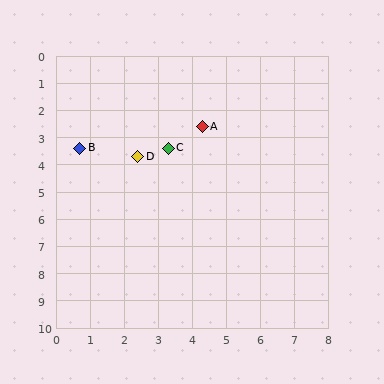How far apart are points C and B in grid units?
Points C and B are about 2.6 grid units apart.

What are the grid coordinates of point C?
Point C is at approximately (3.3, 3.4).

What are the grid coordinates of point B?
Point B is at approximately (0.7, 3.4).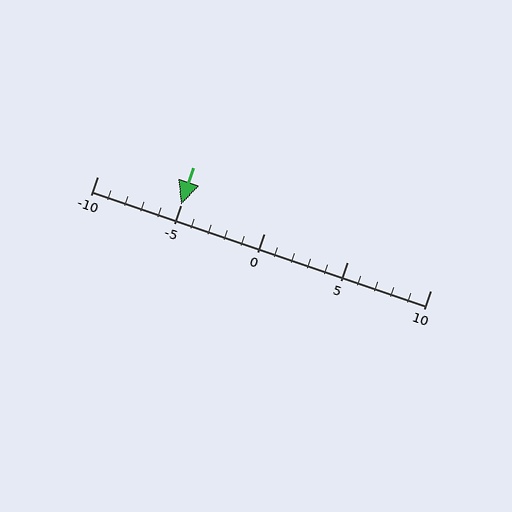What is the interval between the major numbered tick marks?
The major tick marks are spaced 5 units apart.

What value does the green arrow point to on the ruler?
The green arrow points to approximately -5.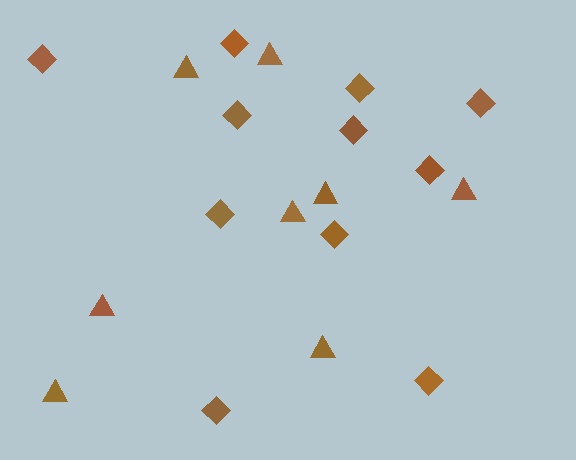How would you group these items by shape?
There are 2 groups: one group of diamonds (11) and one group of triangles (8).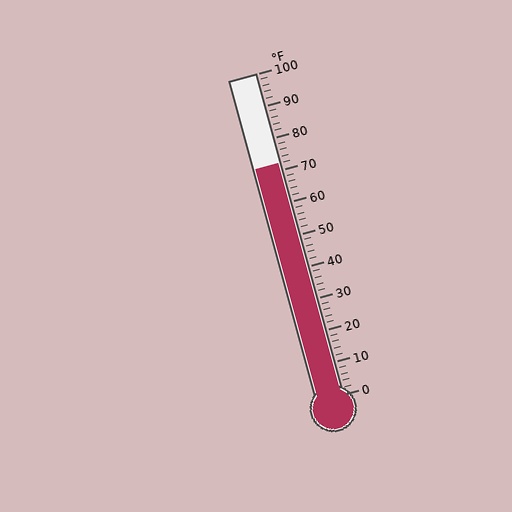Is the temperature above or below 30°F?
The temperature is above 30°F.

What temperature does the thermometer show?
The thermometer shows approximately 72°F.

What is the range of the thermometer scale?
The thermometer scale ranges from 0°F to 100°F.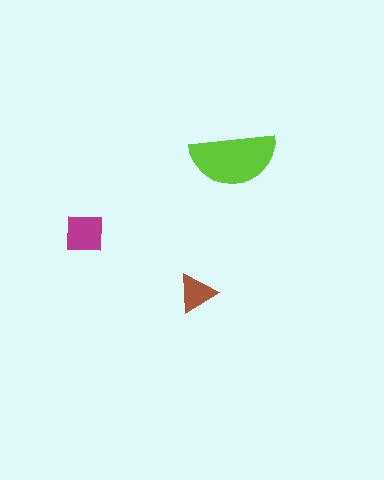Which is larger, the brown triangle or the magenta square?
The magenta square.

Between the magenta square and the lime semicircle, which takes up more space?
The lime semicircle.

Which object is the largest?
The lime semicircle.